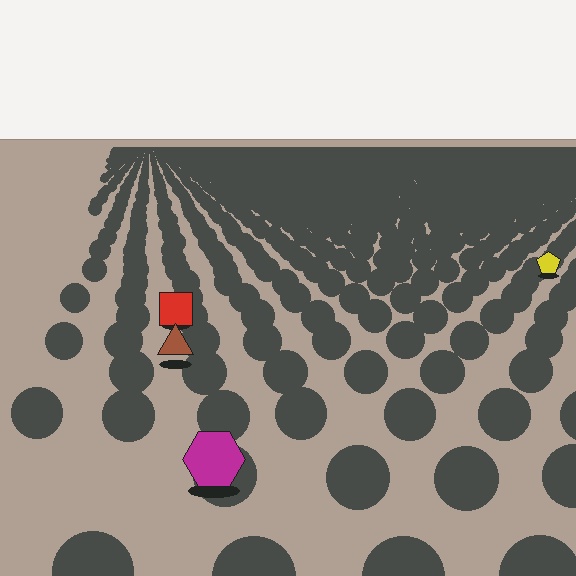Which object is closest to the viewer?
The magenta hexagon is closest. The texture marks near it are larger and more spread out.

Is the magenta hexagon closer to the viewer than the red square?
Yes. The magenta hexagon is closer — you can tell from the texture gradient: the ground texture is coarser near it.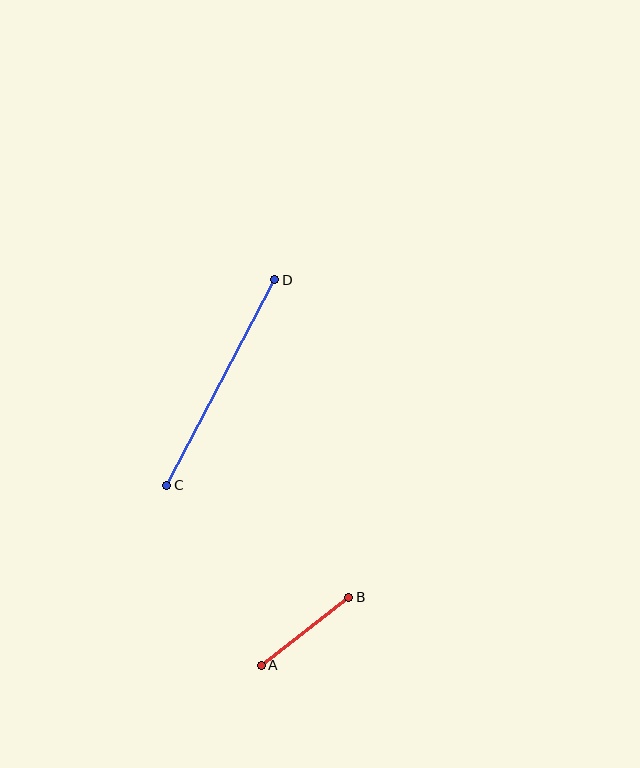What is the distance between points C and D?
The distance is approximately 232 pixels.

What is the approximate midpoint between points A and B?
The midpoint is at approximately (305, 631) pixels.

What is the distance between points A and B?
The distance is approximately 111 pixels.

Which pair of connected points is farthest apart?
Points C and D are farthest apart.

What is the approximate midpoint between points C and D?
The midpoint is at approximately (221, 382) pixels.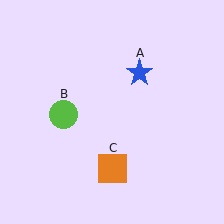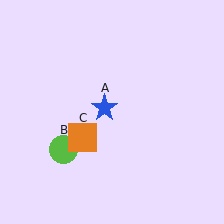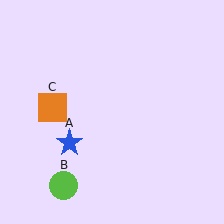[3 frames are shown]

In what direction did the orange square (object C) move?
The orange square (object C) moved up and to the left.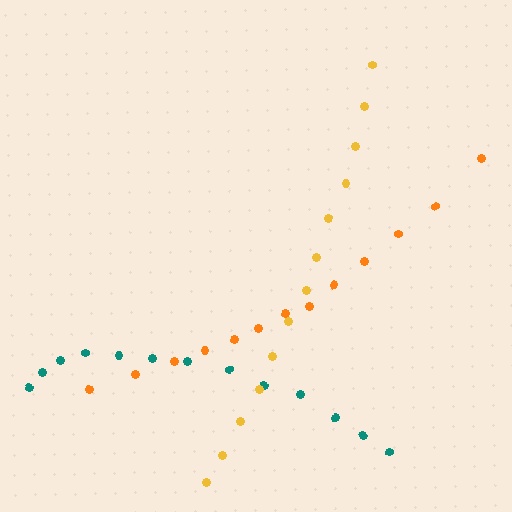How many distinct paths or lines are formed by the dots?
There are 3 distinct paths.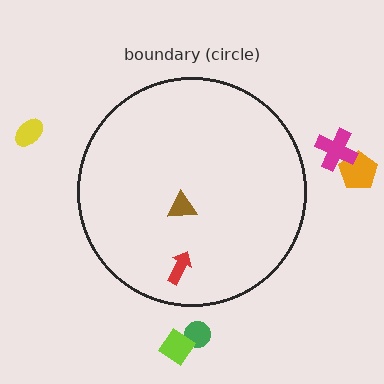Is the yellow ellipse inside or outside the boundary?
Outside.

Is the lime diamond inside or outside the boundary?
Outside.